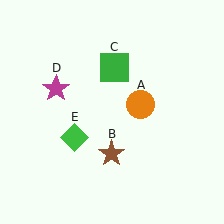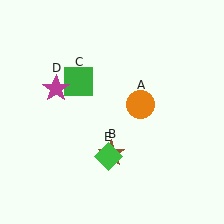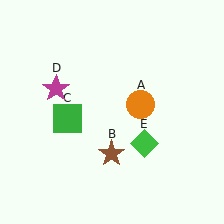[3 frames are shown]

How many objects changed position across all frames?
2 objects changed position: green square (object C), green diamond (object E).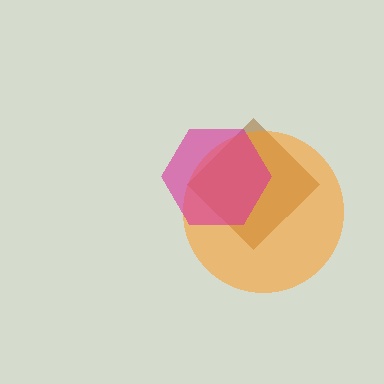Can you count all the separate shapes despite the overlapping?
Yes, there are 3 separate shapes.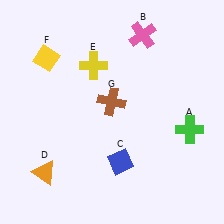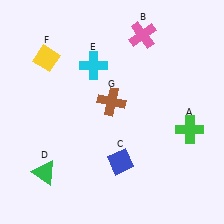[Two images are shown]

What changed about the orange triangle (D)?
In Image 1, D is orange. In Image 2, it changed to green.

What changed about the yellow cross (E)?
In Image 1, E is yellow. In Image 2, it changed to cyan.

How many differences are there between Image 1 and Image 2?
There are 2 differences between the two images.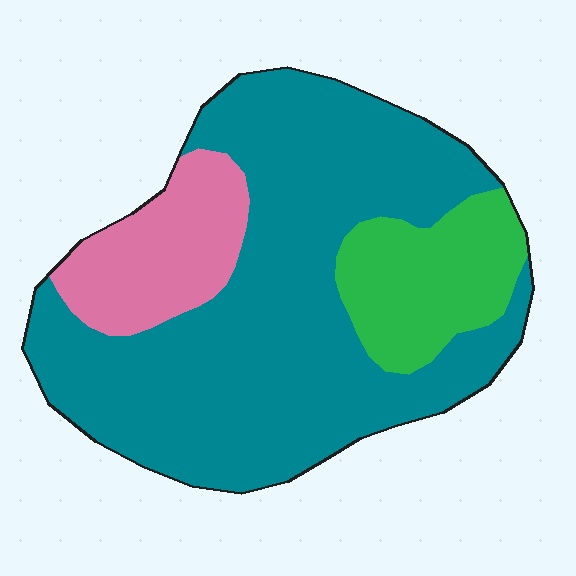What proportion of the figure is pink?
Pink takes up less than a quarter of the figure.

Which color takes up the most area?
Teal, at roughly 70%.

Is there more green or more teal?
Teal.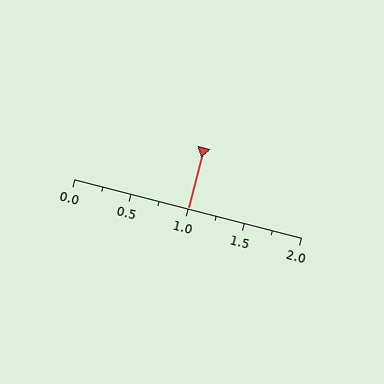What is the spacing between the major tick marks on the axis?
The major ticks are spaced 0.5 apart.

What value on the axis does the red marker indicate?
The marker indicates approximately 1.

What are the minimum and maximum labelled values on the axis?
The axis runs from 0.0 to 2.0.